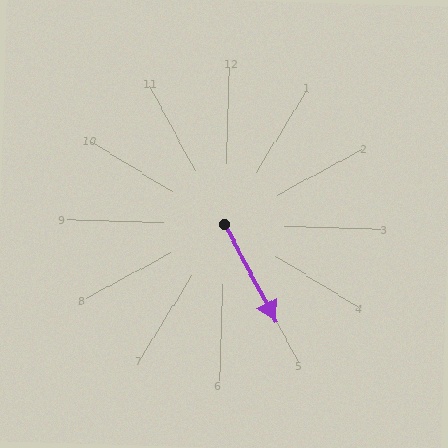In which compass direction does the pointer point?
Southeast.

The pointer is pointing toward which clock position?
Roughly 5 o'clock.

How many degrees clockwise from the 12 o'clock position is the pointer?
Approximately 150 degrees.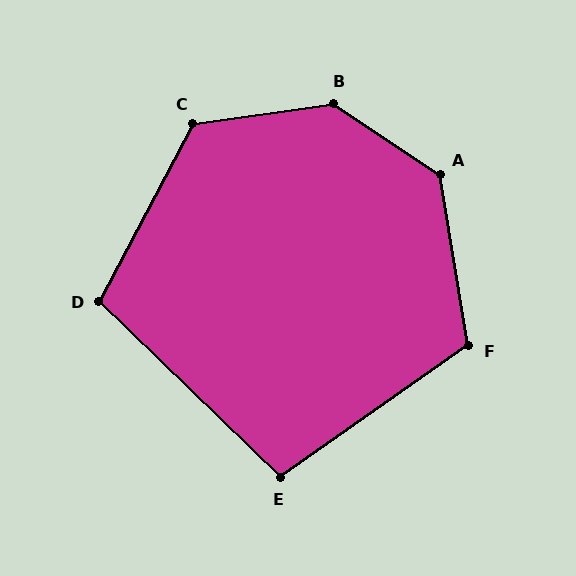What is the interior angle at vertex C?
Approximately 126 degrees (obtuse).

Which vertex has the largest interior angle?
B, at approximately 138 degrees.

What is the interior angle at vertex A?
Approximately 133 degrees (obtuse).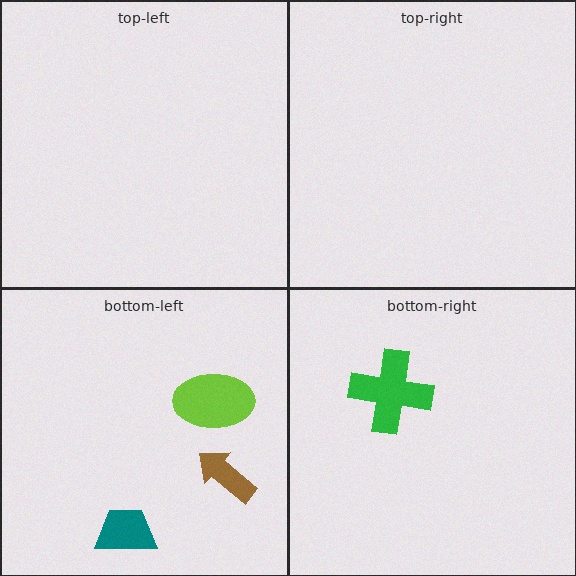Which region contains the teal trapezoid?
The bottom-left region.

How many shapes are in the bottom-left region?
3.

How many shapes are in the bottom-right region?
1.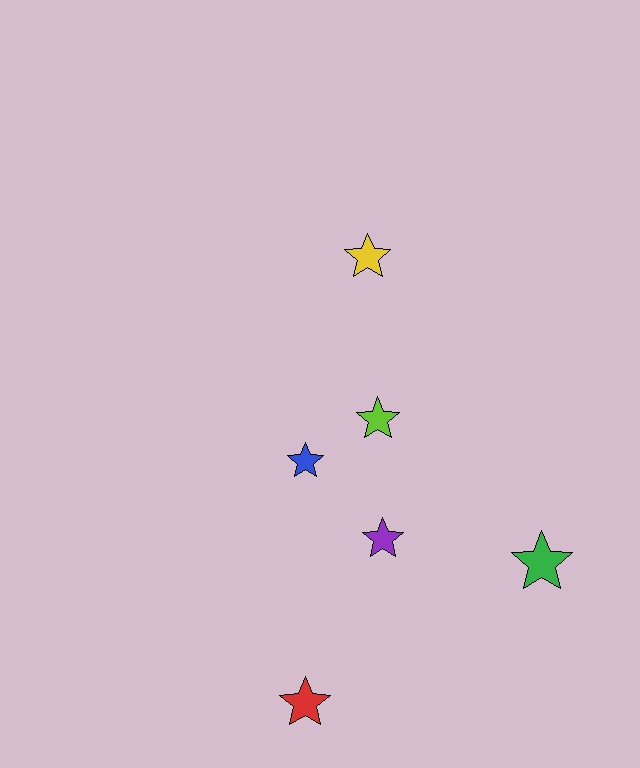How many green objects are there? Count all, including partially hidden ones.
There is 1 green object.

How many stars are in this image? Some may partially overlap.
There are 6 stars.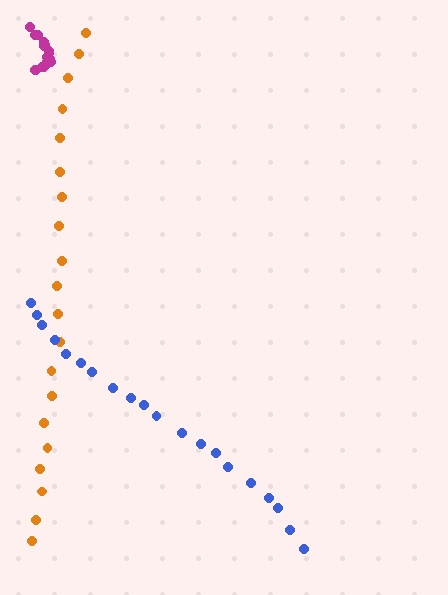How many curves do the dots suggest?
There are 3 distinct paths.